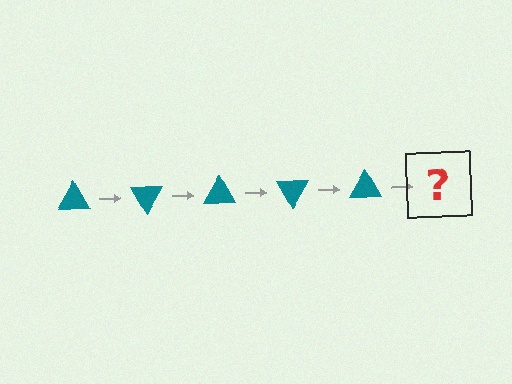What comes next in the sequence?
The next element should be a teal triangle rotated 300 degrees.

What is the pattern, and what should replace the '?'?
The pattern is that the triangle rotates 60 degrees each step. The '?' should be a teal triangle rotated 300 degrees.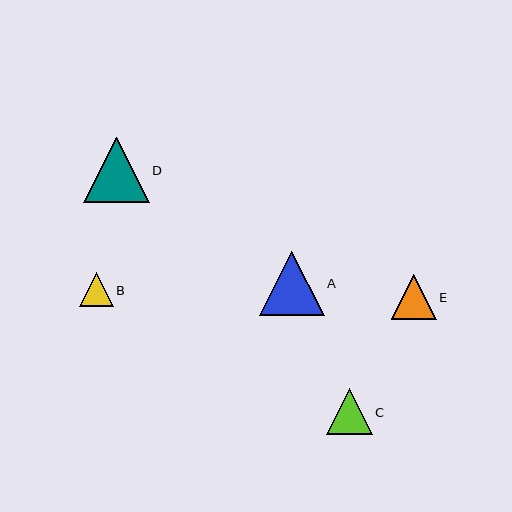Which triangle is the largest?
Triangle D is the largest with a size of approximately 65 pixels.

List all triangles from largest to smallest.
From largest to smallest: D, A, C, E, B.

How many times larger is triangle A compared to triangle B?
Triangle A is approximately 1.9 times the size of triangle B.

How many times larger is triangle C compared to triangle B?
Triangle C is approximately 1.4 times the size of triangle B.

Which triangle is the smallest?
Triangle B is the smallest with a size of approximately 34 pixels.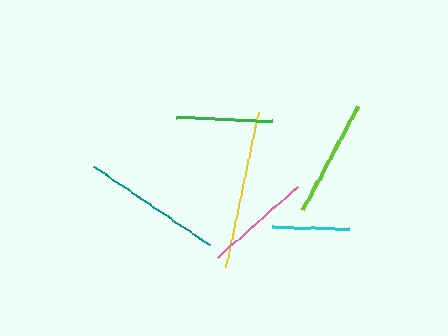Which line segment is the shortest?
The cyan line is the shortest at approximately 77 pixels.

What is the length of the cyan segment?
The cyan segment is approximately 77 pixels long.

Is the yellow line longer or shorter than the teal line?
The yellow line is longer than the teal line.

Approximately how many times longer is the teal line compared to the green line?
The teal line is approximately 1.5 times the length of the green line.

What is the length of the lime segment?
The lime segment is approximately 117 pixels long.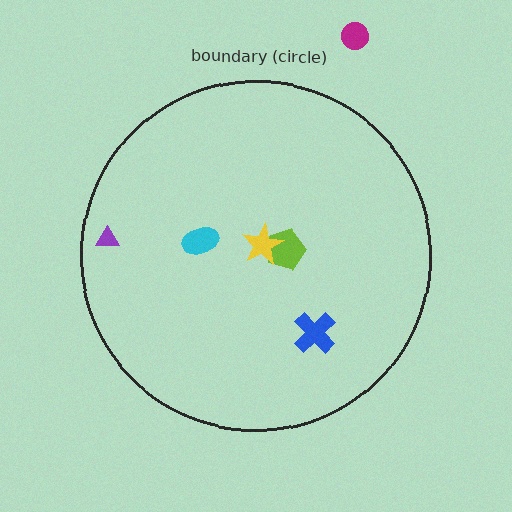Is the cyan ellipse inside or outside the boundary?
Inside.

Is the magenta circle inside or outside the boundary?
Outside.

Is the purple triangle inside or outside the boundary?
Inside.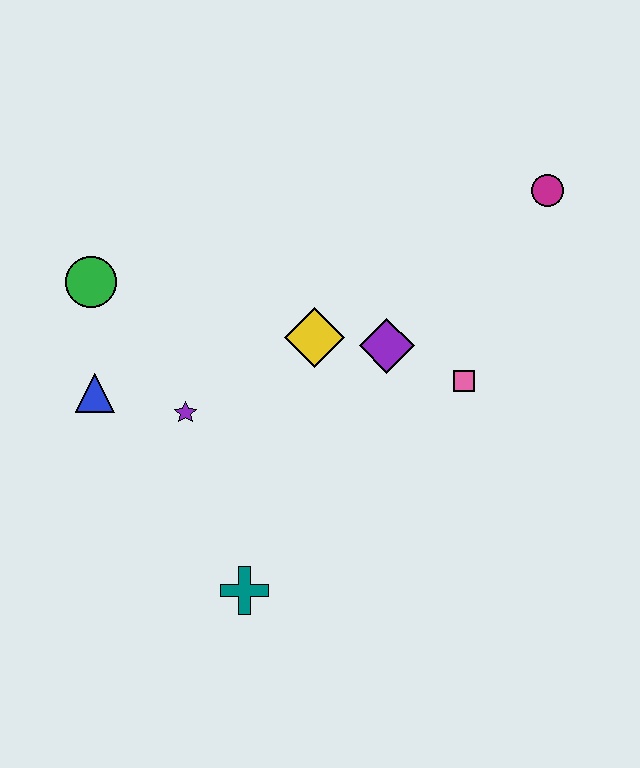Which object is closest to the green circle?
The blue triangle is closest to the green circle.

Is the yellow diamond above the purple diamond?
Yes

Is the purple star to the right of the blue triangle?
Yes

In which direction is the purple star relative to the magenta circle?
The purple star is to the left of the magenta circle.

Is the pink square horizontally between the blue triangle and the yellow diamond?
No